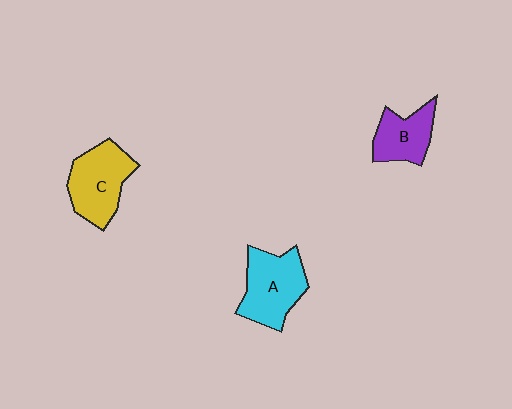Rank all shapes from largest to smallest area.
From largest to smallest: A (cyan), C (yellow), B (purple).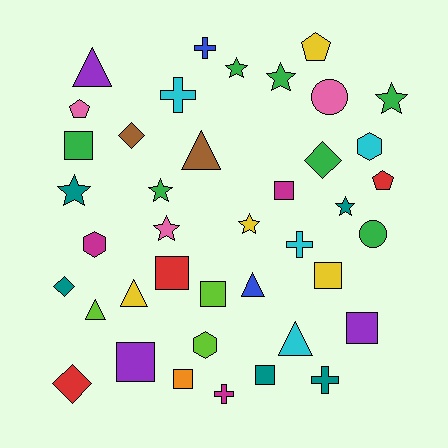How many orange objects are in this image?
There is 1 orange object.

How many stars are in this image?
There are 8 stars.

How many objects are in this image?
There are 40 objects.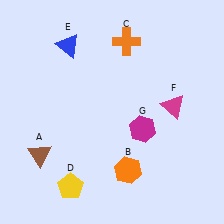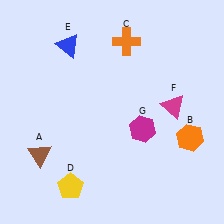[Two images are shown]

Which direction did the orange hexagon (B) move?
The orange hexagon (B) moved right.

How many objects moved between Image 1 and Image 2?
1 object moved between the two images.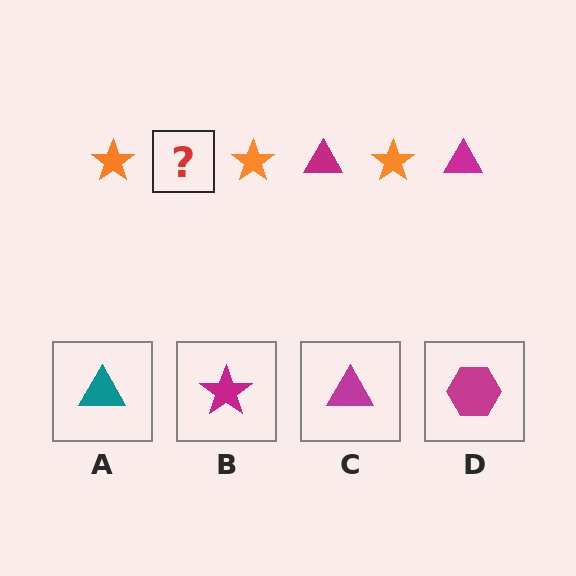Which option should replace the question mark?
Option C.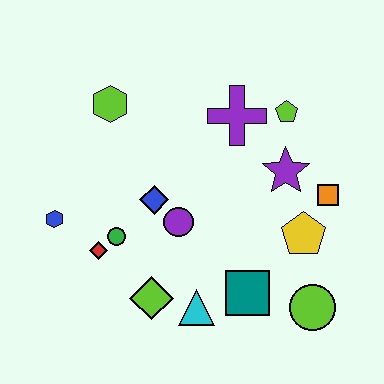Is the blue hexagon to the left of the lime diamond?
Yes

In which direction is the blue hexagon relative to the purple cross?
The blue hexagon is to the left of the purple cross.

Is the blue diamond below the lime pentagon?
Yes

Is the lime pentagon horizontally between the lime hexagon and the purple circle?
No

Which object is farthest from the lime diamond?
The lime pentagon is farthest from the lime diamond.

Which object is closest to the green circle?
The red diamond is closest to the green circle.